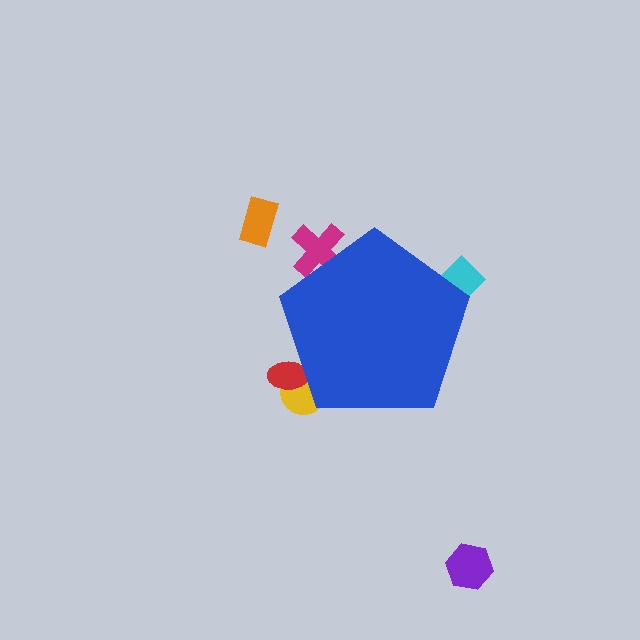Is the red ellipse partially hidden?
Yes, the red ellipse is partially hidden behind the blue pentagon.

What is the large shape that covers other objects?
A blue pentagon.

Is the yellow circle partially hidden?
Yes, the yellow circle is partially hidden behind the blue pentagon.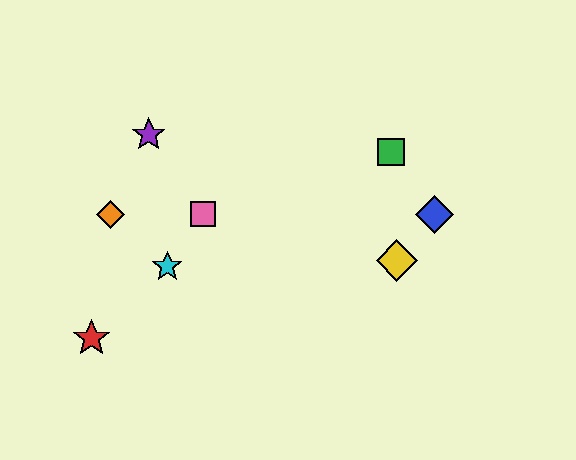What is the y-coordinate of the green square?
The green square is at y≈152.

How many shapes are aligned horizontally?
3 shapes (the blue diamond, the orange diamond, the pink square) are aligned horizontally.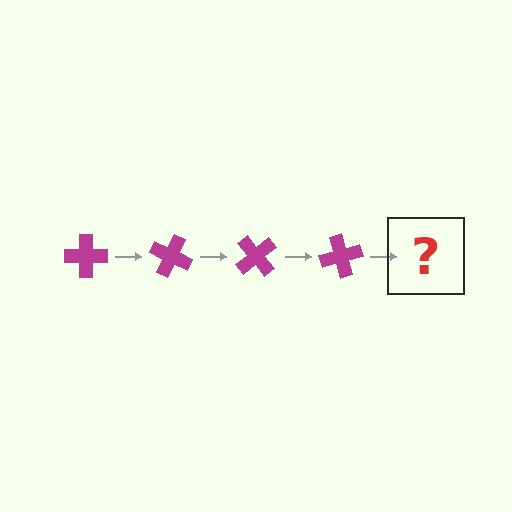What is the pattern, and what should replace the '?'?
The pattern is that the cross rotates 25 degrees each step. The '?' should be a magenta cross rotated 100 degrees.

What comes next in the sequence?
The next element should be a magenta cross rotated 100 degrees.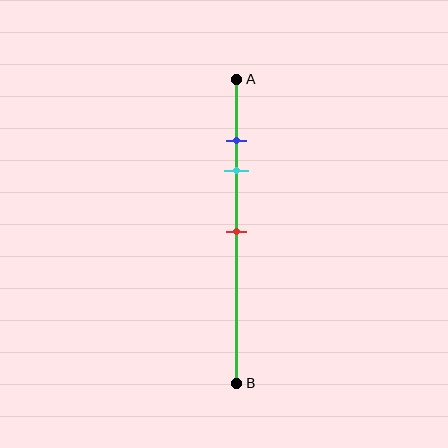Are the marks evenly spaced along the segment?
No, the marks are not evenly spaced.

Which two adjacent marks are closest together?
The blue and cyan marks are the closest adjacent pair.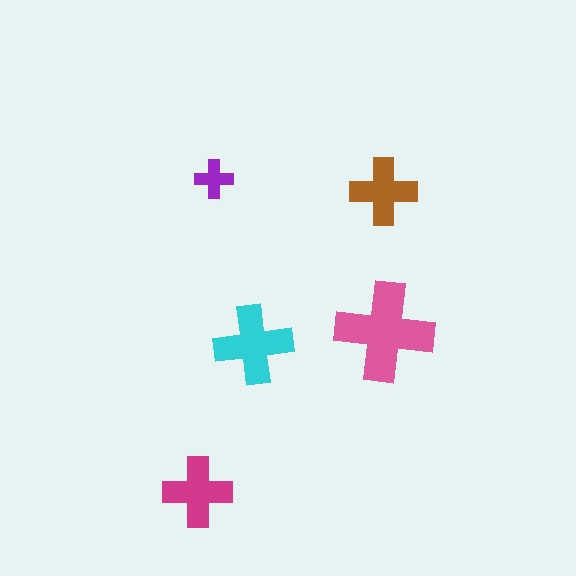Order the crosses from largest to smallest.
the pink one, the cyan one, the magenta one, the brown one, the purple one.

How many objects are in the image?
There are 5 objects in the image.